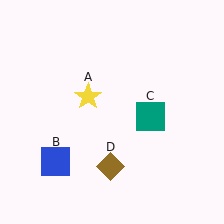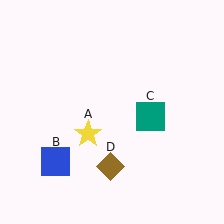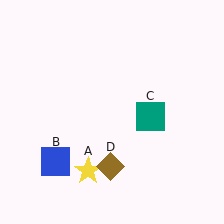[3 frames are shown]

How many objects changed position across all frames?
1 object changed position: yellow star (object A).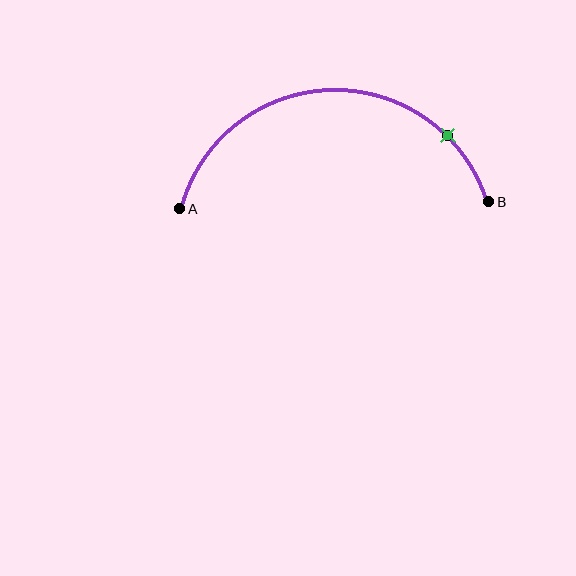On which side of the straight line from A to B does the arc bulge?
The arc bulges above the straight line connecting A and B.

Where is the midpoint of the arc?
The arc midpoint is the point on the curve farthest from the straight line joining A and B. It sits above that line.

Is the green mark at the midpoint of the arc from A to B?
No. The green mark lies on the arc but is closer to endpoint B. The arc midpoint would be at the point on the curve equidistant along the arc from both A and B.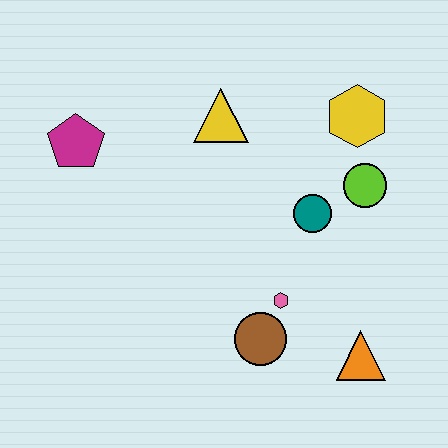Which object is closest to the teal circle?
The lime circle is closest to the teal circle.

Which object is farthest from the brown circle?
The magenta pentagon is farthest from the brown circle.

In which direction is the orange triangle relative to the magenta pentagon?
The orange triangle is to the right of the magenta pentagon.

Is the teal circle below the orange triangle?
No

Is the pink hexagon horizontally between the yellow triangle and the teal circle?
Yes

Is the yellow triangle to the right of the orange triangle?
No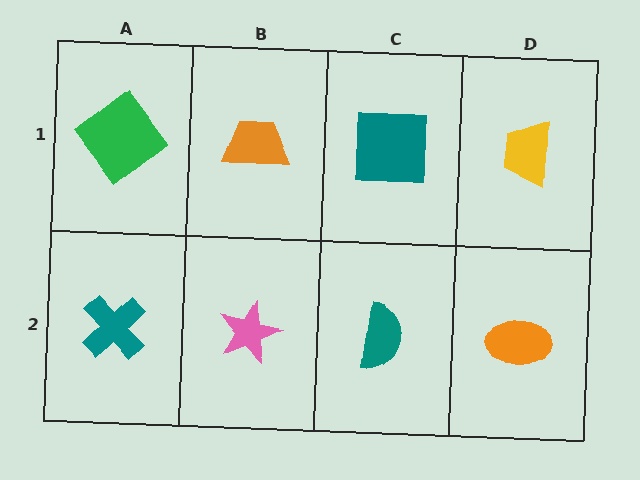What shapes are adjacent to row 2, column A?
A green diamond (row 1, column A), a pink star (row 2, column B).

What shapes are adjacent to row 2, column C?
A teal square (row 1, column C), a pink star (row 2, column B), an orange ellipse (row 2, column D).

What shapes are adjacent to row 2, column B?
An orange trapezoid (row 1, column B), a teal cross (row 2, column A), a teal semicircle (row 2, column C).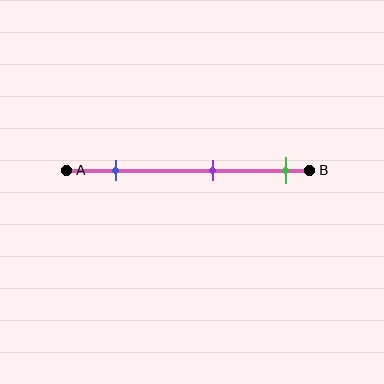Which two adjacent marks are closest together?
The purple and green marks are the closest adjacent pair.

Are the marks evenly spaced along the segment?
Yes, the marks are approximately evenly spaced.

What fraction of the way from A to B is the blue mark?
The blue mark is approximately 20% (0.2) of the way from A to B.